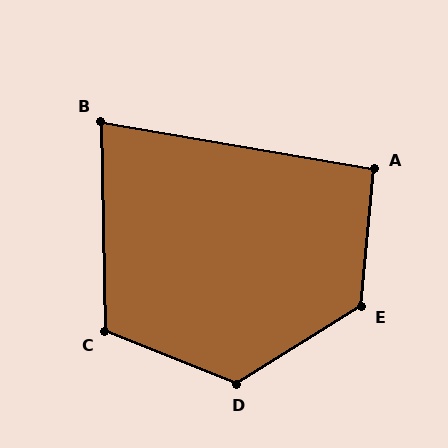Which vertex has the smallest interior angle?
B, at approximately 79 degrees.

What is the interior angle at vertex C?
Approximately 113 degrees (obtuse).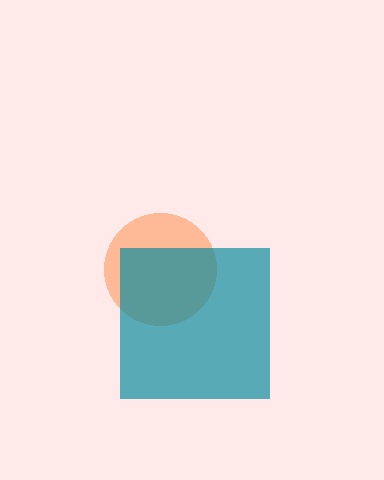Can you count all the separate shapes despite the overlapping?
Yes, there are 2 separate shapes.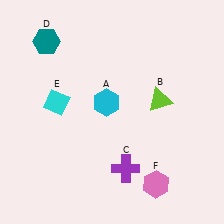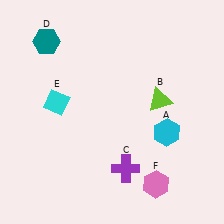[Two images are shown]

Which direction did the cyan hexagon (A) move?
The cyan hexagon (A) moved right.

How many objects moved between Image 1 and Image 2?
1 object moved between the two images.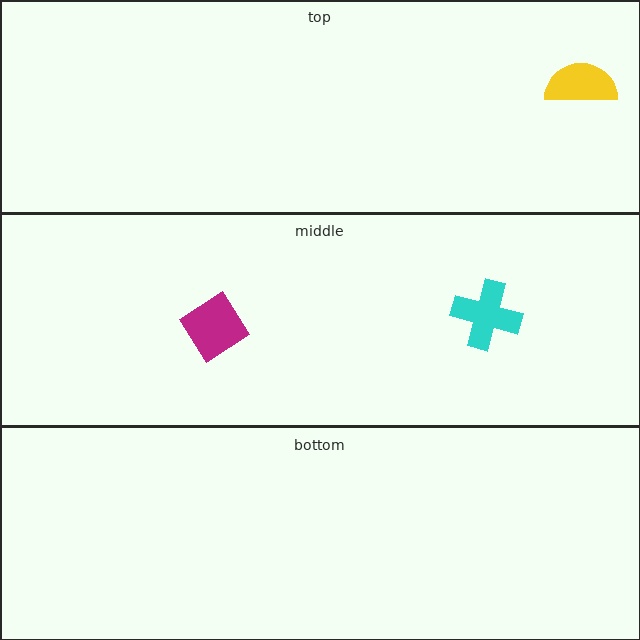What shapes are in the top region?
The yellow semicircle.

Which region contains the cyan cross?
The middle region.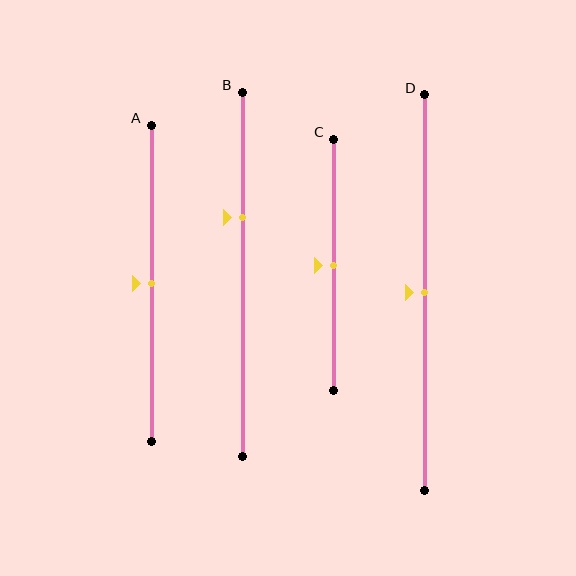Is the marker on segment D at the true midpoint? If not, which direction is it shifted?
Yes, the marker on segment D is at the true midpoint.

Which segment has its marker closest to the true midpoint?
Segment A has its marker closest to the true midpoint.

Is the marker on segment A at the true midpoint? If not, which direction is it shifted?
Yes, the marker on segment A is at the true midpoint.